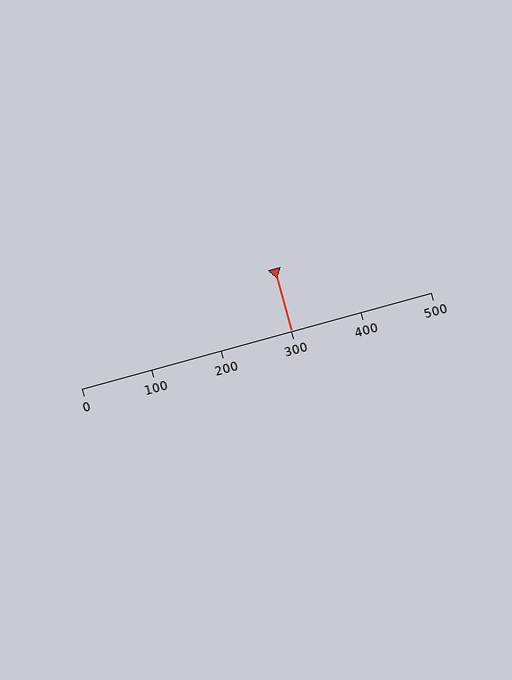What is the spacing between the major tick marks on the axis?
The major ticks are spaced 100 apart.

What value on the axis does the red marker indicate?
The marker indicates approximately 300.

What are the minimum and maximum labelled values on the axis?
The axis runs from 0 to 500.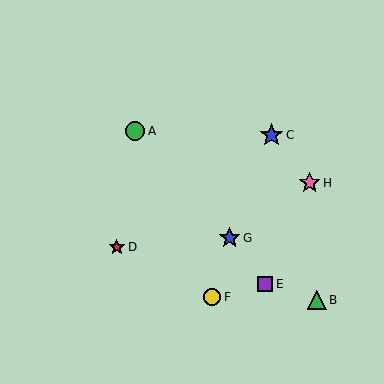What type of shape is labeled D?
Shape D is a red star.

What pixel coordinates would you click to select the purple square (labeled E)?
Click at (265, 284) to select the purple square E.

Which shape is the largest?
The blue star (labeled C) is the largest.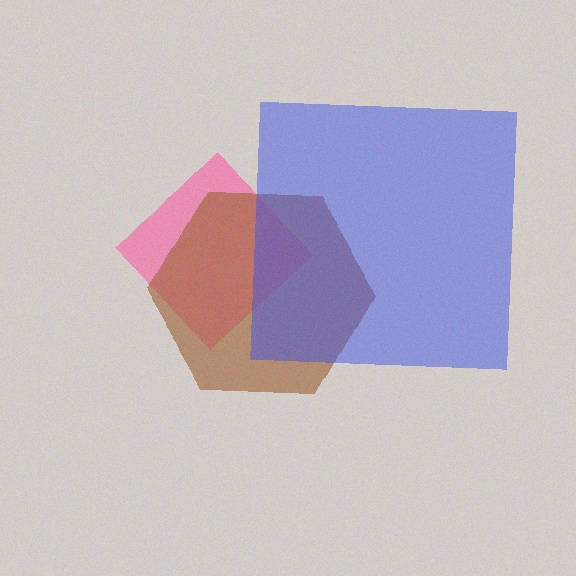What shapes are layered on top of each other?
The layered shapes are: a pink diamond, a brown hexagon, a blue square.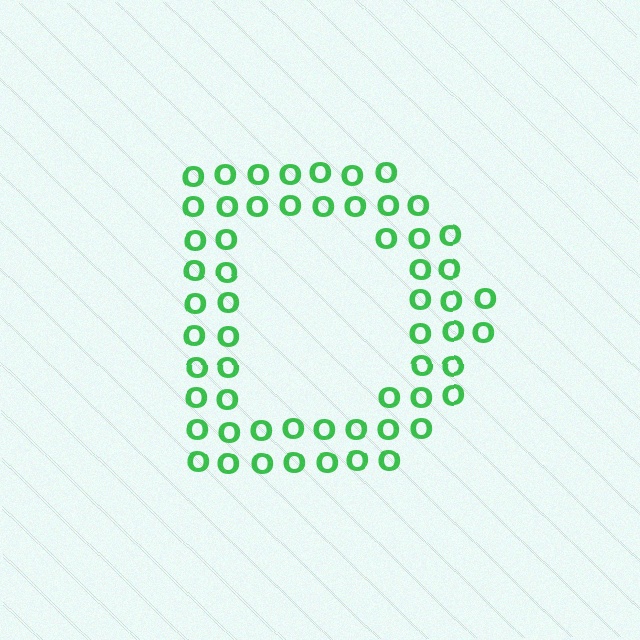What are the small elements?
The small elements are letter O's.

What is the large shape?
The large shape is the letter D.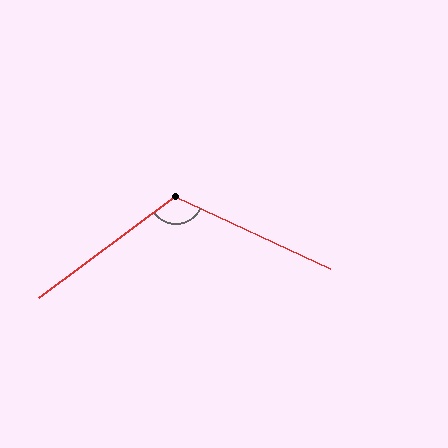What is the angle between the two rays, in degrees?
Approximately 119 degrees.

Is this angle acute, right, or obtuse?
It is obtuse.